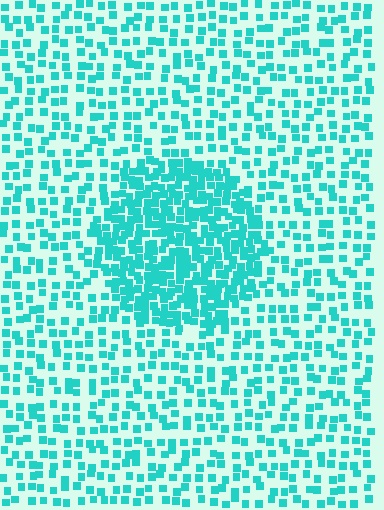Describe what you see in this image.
The image contains small cyan elements arranged at two different densities. A circle-shaped region is visible where the elements are more densely packed than the surrounding area.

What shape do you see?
I see a circle.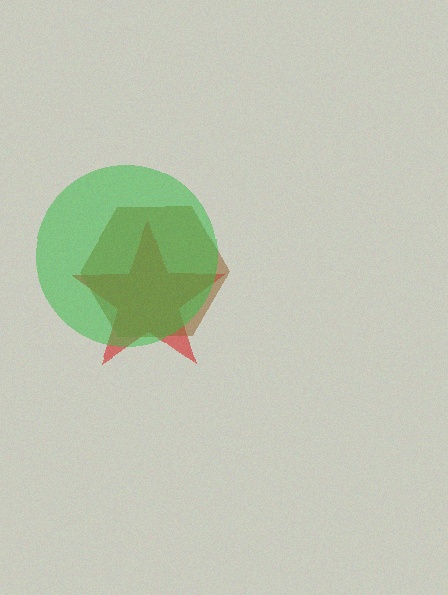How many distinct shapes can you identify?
There are 3 distinct shapes: a red star, a brown hexagon, a green circle.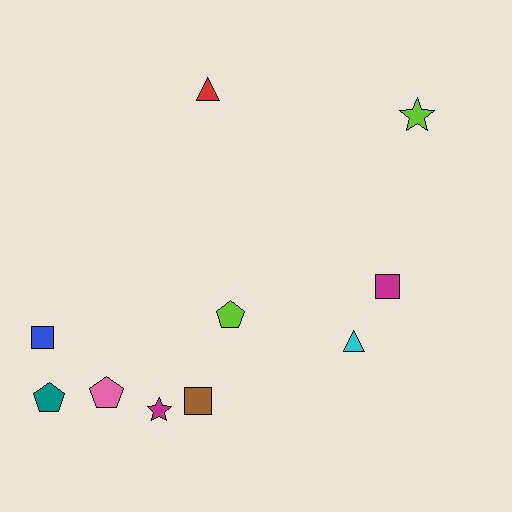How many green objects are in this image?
There are no green objects.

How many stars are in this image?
There are 2 stars.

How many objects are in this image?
There are 10 objects.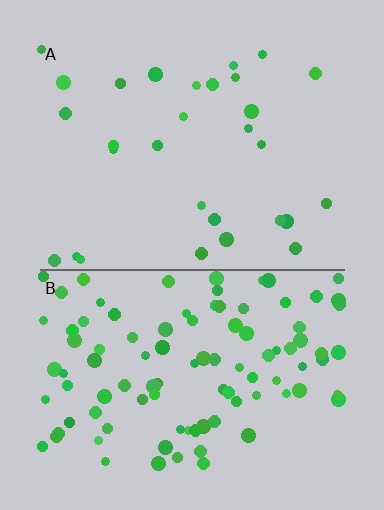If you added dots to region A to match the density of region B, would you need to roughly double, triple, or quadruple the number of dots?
Approximately triple.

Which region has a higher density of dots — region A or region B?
B (the bottom).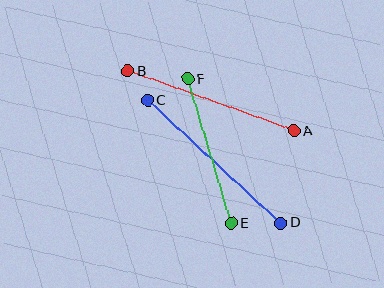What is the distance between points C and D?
The distance is approximately 181 pixels.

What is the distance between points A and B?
The distance is approximately 176 pixels.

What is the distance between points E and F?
The distance is approximately 151 pixels.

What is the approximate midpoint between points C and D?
The midpoint is at approximately (214, 162) pixels.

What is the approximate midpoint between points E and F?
The midpoint is at approximately (209, 151) pixels.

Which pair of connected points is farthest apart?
Points C and D are farthest apart.